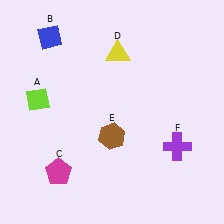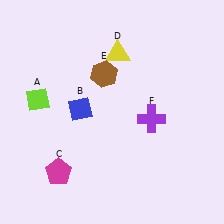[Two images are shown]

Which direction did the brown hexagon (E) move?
The brown hexagon (E) moved up.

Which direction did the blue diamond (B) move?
The blue diamond (B) moved down.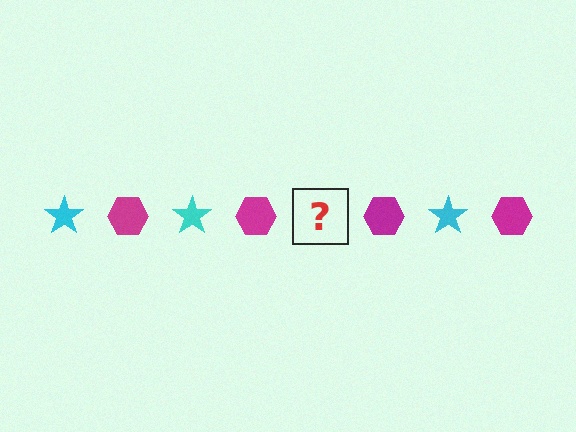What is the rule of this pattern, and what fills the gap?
The rule is that the pattern alternates between cyan star and magenta hexagon. The gap should be filled with a cyan star.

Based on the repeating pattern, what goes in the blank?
The blank should be a cyan star.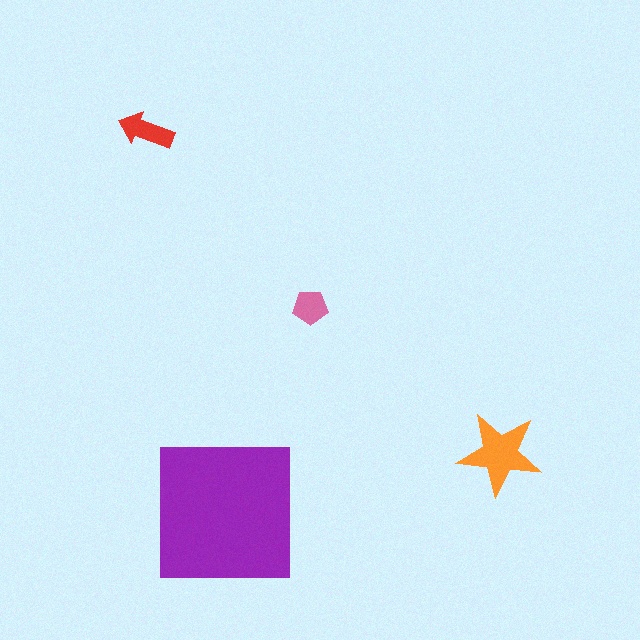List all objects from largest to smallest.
The purple square, the orange star, the red arrow, the pink pentagon.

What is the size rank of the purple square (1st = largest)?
1st.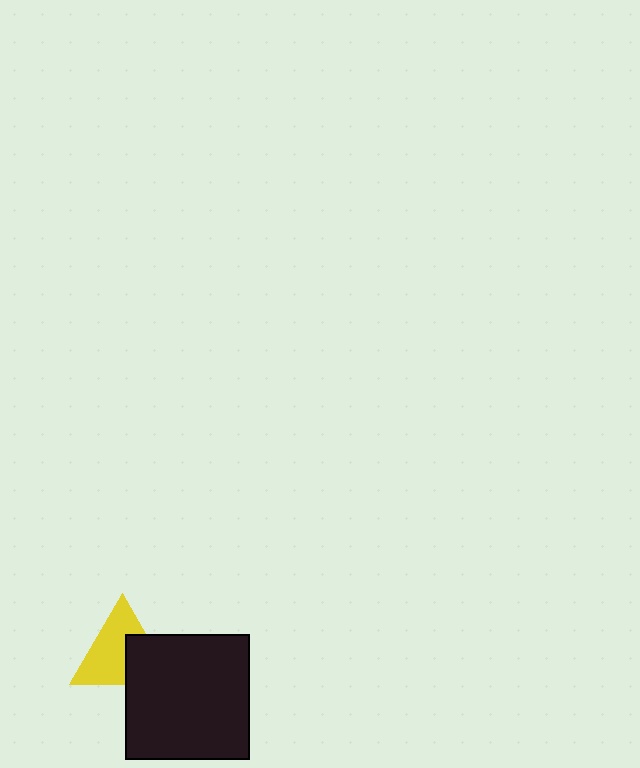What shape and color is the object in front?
The object in front is a black square.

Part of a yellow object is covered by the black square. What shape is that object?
It is a triangle.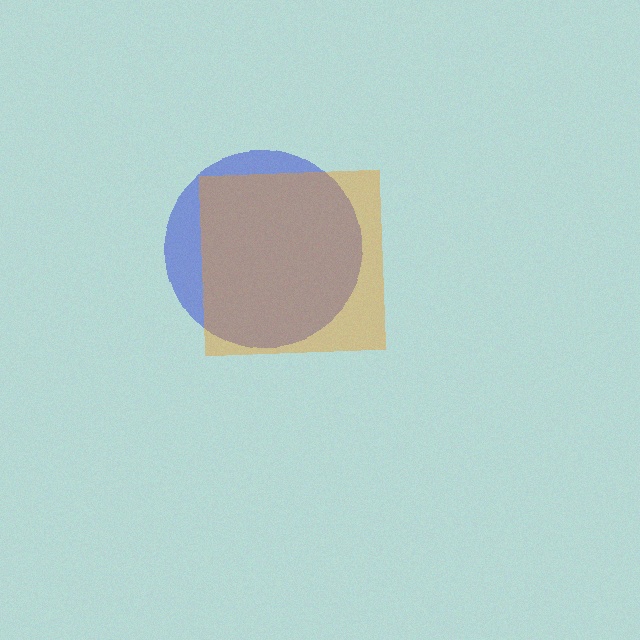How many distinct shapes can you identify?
There are 2 distinct shapes: a blue circle, an orange square.